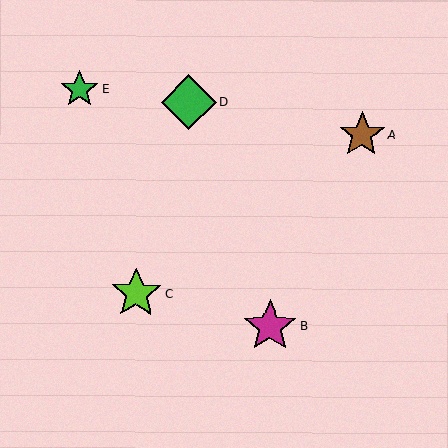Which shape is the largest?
The green diamond (labeled D) is the largest.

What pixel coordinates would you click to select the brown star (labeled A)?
Click at (362, 135) to select the brown star A.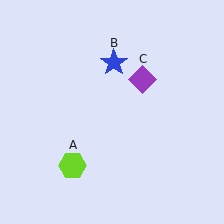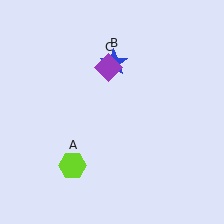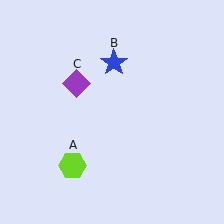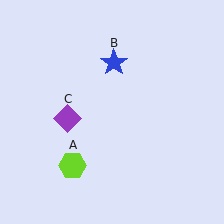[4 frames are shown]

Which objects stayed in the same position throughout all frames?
Lime hexagon (object A) and blue star (object B) remained stationary.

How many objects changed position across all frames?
1 object changed position: purple diamond (object C).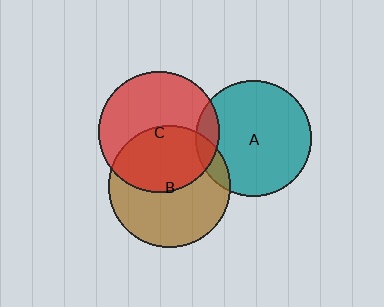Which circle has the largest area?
Circle B (brown).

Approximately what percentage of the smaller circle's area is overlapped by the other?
Approximately 10%.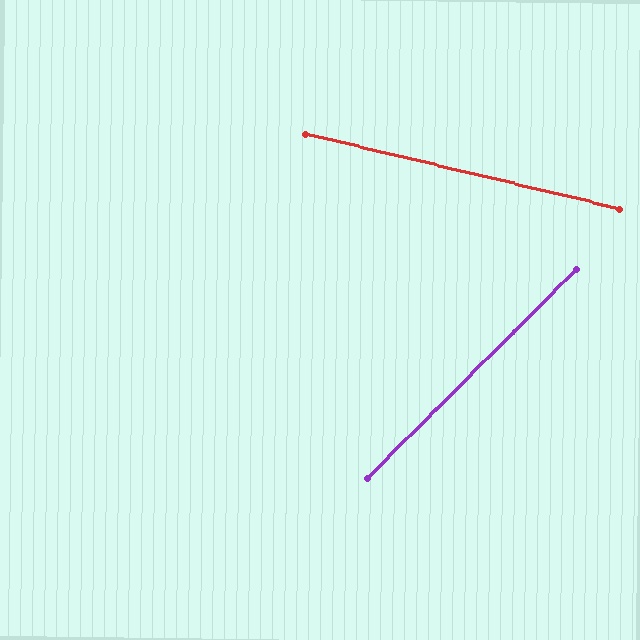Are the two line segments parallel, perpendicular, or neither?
Neither parallel nor perpendicular — they differ by about 58°.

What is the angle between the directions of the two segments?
Approximately 58 degrees.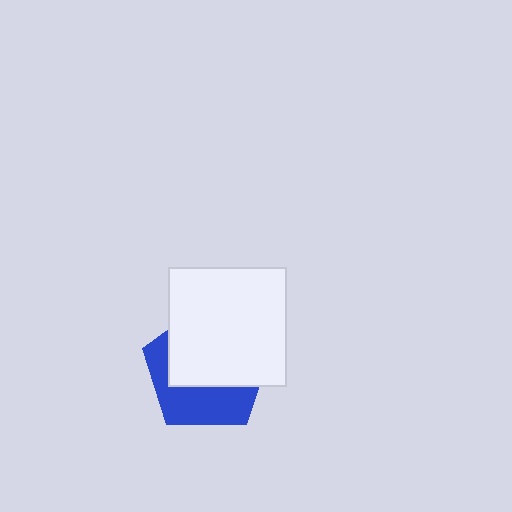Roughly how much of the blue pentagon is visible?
A small part of it is visible (roughly 40%).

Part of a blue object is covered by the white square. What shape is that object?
It is a pentagon.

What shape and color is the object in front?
The object in front is a white square.